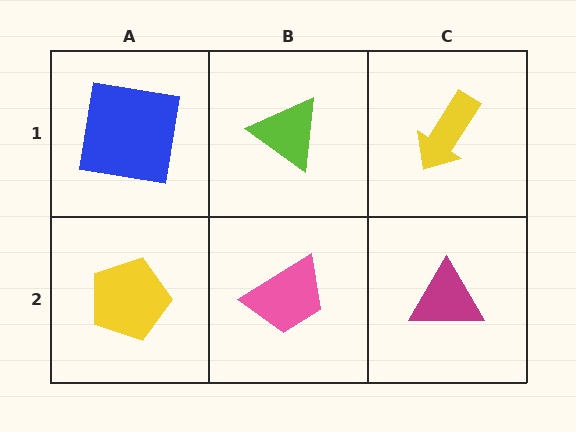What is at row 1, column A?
A blue square.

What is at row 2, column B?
A pink trapezoid.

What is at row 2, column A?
A yellow pentagon.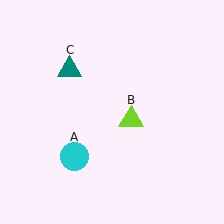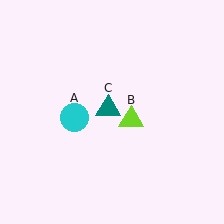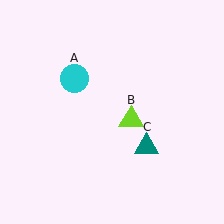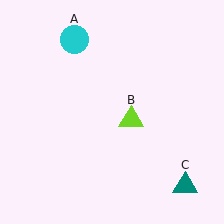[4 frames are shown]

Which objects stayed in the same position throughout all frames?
Lime triangle (object B) remained stationary.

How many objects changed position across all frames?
2 objects changed position: cyan circle (object A), teal triangle (object C).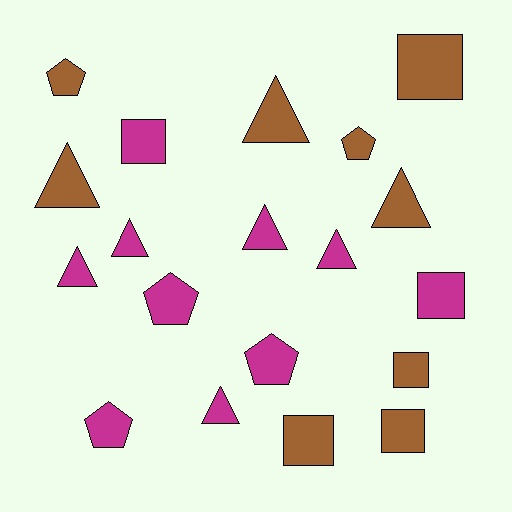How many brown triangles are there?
There are 3 brown triangles.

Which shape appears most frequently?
Triangle, with 8 objects.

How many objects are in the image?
There are 19 objects.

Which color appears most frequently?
Magenta, with 10 objects.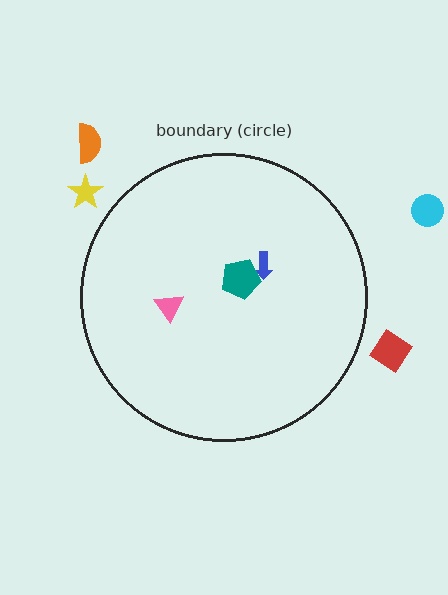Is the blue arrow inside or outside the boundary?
Inside.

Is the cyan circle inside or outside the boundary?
Outside.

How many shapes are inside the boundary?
3 inside, 4 outside.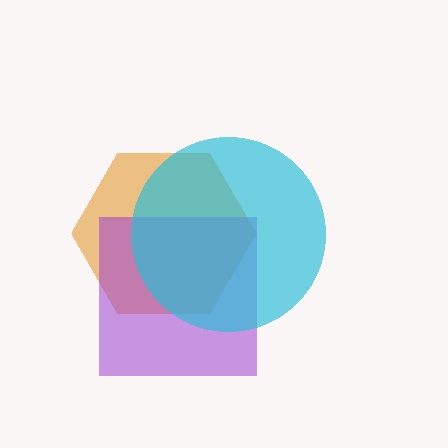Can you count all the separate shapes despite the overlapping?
Yes, there are 3 separate shapes.